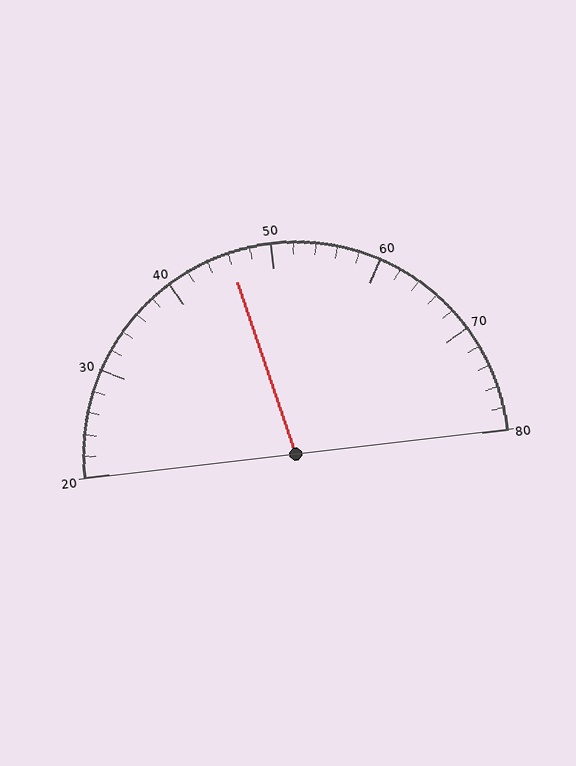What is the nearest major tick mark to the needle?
The nearest major tick mark is 50.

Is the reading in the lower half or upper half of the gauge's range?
The reading is in the lower half of the range (20 to 80).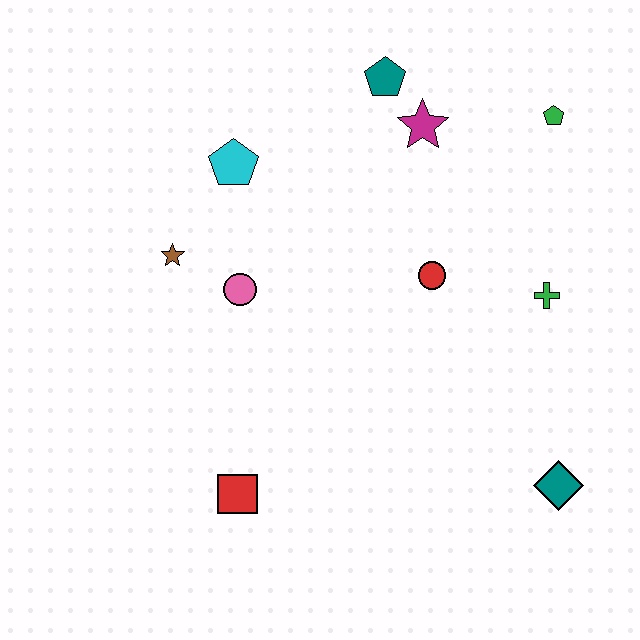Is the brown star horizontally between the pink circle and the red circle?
No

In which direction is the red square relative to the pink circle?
The red square is below the pink circle.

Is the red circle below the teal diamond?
No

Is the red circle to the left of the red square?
No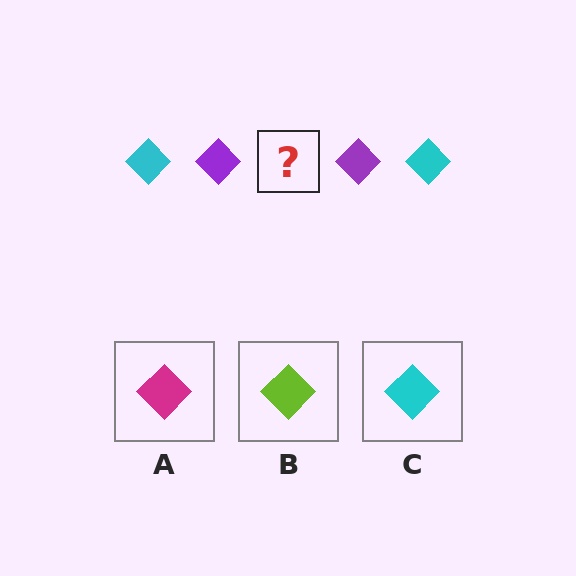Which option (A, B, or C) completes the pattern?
C.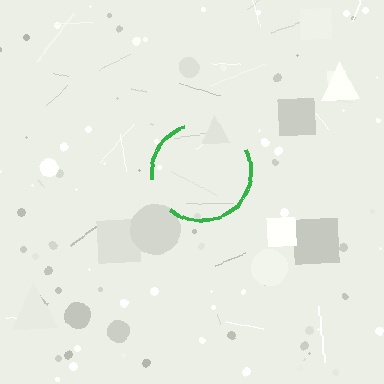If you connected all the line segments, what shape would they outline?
They would outline a circle.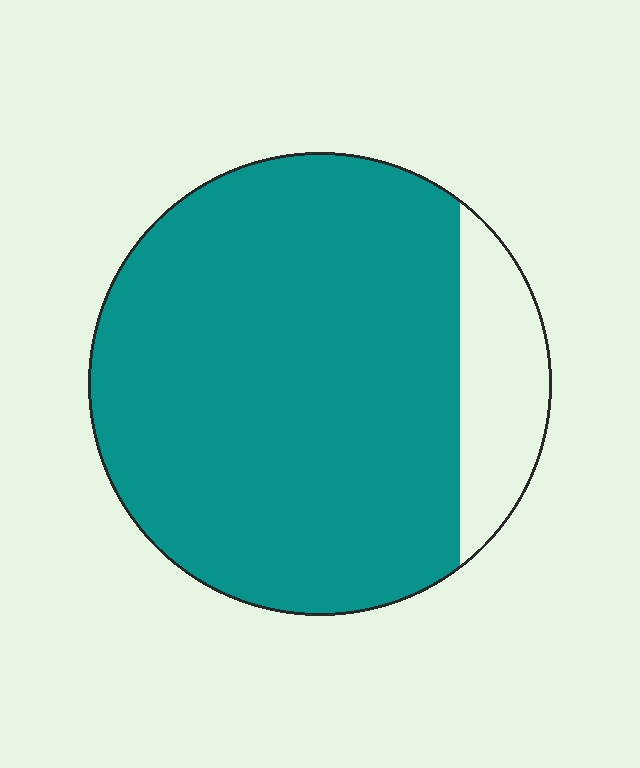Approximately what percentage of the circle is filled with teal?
Approximately 85%.